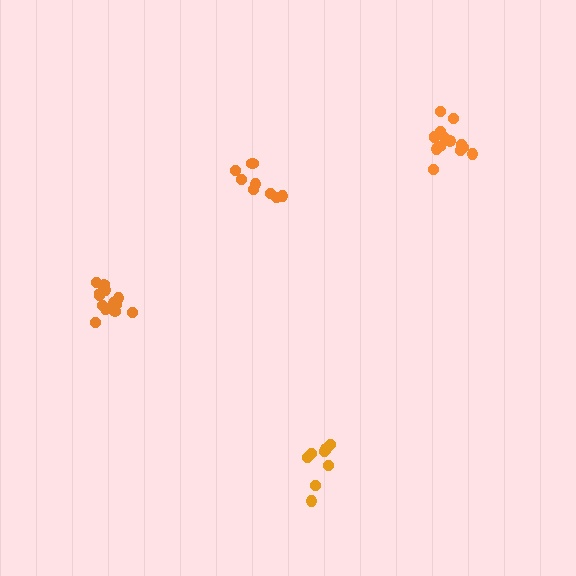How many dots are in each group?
Group 1: 8 dots, Group 2: 9 dots, Group 3: 13 dots, Group 4: 14 dots (44 total).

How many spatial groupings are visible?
There are 4 spatial groupings.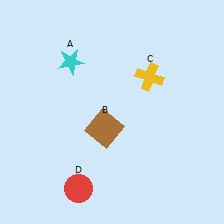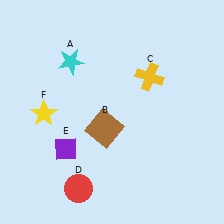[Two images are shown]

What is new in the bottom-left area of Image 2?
A purple diamond (E) was added in the bottom-left area of Image 2.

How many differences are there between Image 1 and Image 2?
There are 2 differences between the two images.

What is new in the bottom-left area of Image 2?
A yellow star (F) was added in the bottom-left area of Image 2.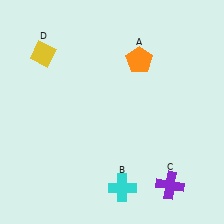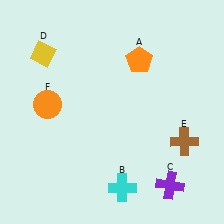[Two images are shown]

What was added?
A brown cross (E), an orange circle (F) were added in Image 2.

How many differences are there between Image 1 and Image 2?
There are 2 differences between the two images.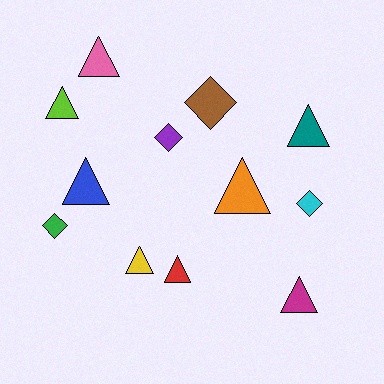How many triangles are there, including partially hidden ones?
There are 8 triangles.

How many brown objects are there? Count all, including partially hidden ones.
There is 1 brown object.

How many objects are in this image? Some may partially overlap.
There are 12 objects.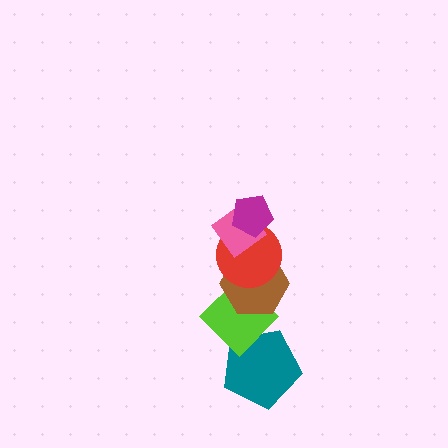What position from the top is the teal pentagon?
The teal pentagon is 6th from the top.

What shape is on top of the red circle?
The pink diamond is on top of the red circle.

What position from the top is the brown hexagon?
The brown hexagon is 4th from the top.